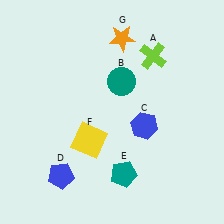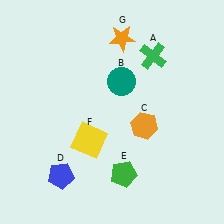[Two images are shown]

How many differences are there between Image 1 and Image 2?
There are 3 differences between the two images.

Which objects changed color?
A changed from lime to green. C changed from blue to orange. E changed from teal to green.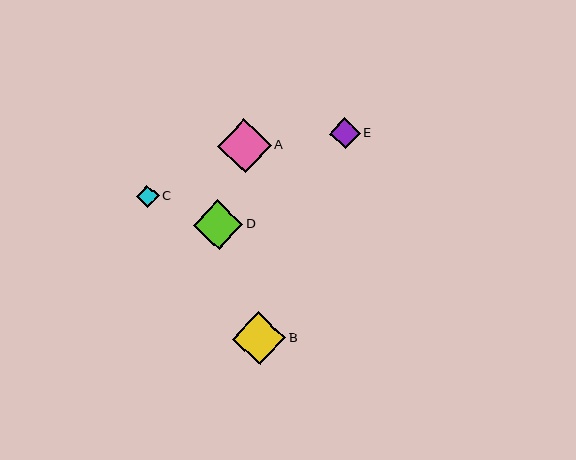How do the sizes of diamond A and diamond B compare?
Diamond A and diamond B are approximately the same size.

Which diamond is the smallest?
Diamond C is the smallest with a size of approximately 23 pixels.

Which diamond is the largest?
Diamond A is the largest with a size of approximately 54 pixels.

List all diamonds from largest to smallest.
From largest to smallest: A, B, D, E, C.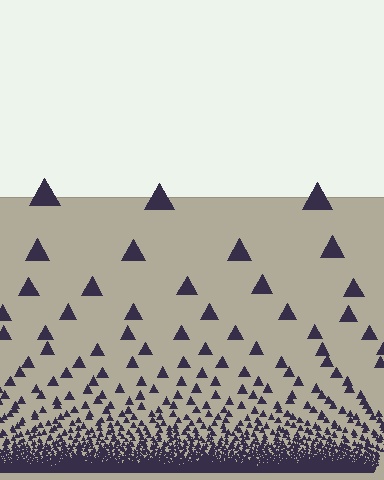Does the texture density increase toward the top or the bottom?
Density increases toward the bottom.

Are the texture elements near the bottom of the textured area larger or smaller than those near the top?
Smaller. The gradient is inverted — elements near the bottom are smaller and denser.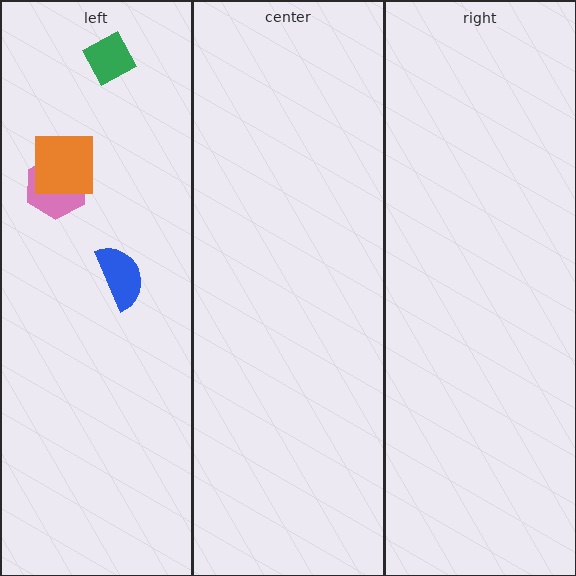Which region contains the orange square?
The left region.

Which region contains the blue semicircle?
The left region.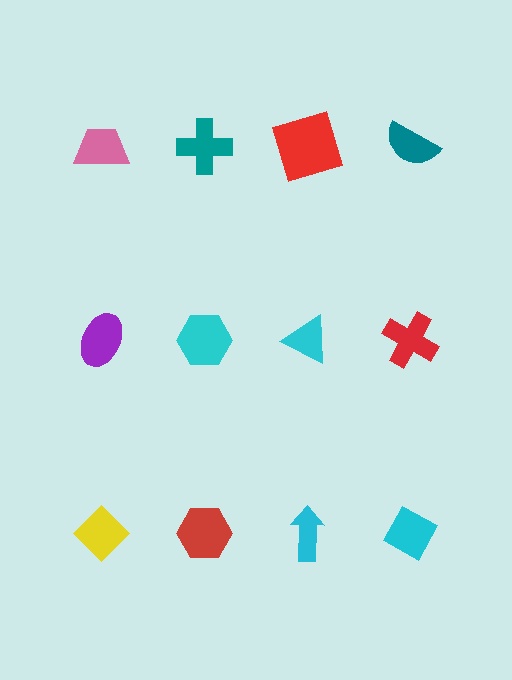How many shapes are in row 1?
4 shapes.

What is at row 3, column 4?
A cyan diamond.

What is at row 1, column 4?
A teal semicircle.